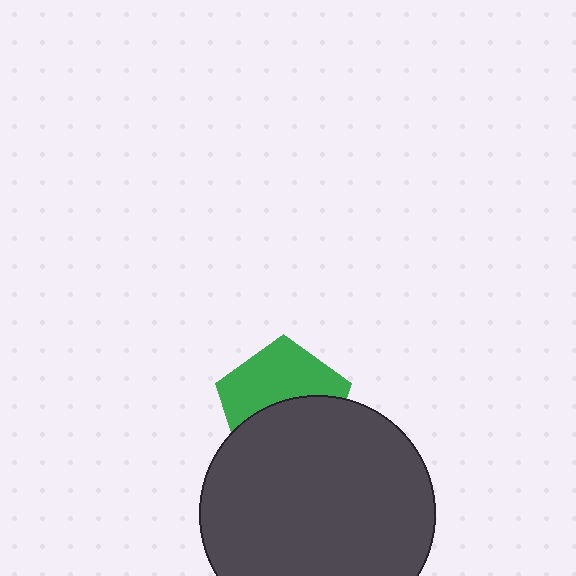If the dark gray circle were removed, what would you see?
You would see the complete green pentagon.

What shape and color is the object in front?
The object in front is a dark gray circle.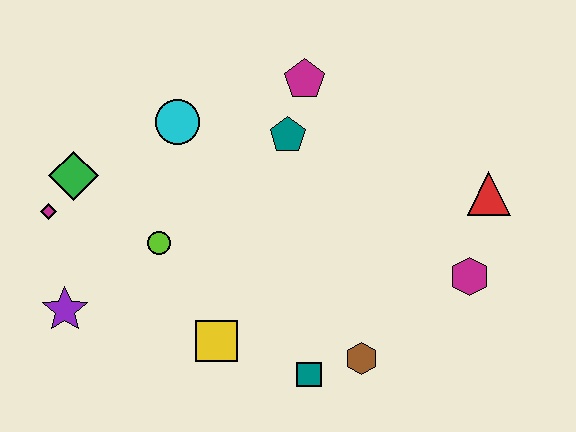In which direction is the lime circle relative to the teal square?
The lime circle is to the left of the teal square.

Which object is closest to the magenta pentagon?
The teal pentagon is closest to the magenta pentagon.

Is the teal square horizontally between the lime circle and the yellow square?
No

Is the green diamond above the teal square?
Yes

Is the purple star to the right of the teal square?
No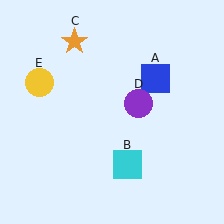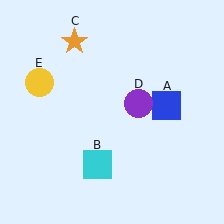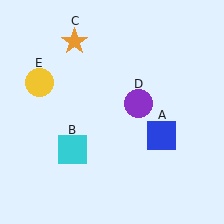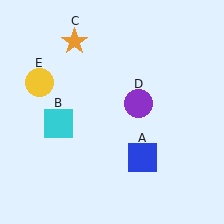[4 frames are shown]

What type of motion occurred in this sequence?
The blue square (object A), cyan square (object B) rotated clockwise around the center of the scene.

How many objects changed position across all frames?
2 objects changed position: blue square (object A), cyan square (object B).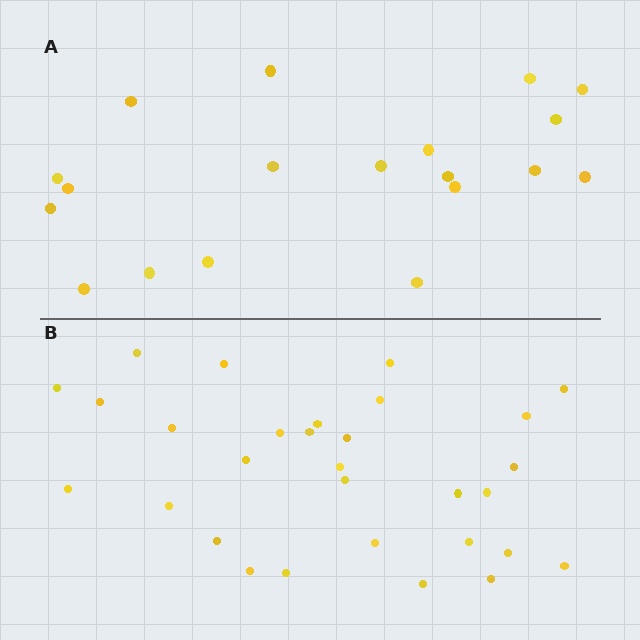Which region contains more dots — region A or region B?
Region B (the bottom region) has more dots.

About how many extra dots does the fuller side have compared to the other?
Region B has roughly 12 or so more dots than region A.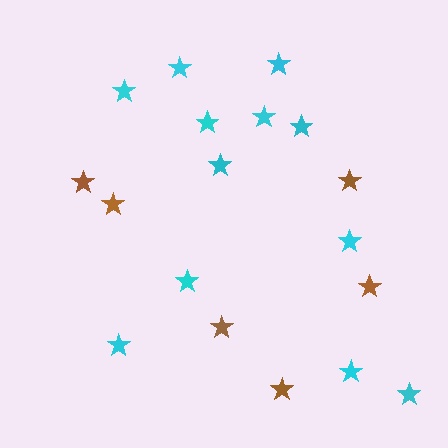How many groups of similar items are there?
There are 2 groups: one group of cyan stars (12) and one group of brown stars (6).